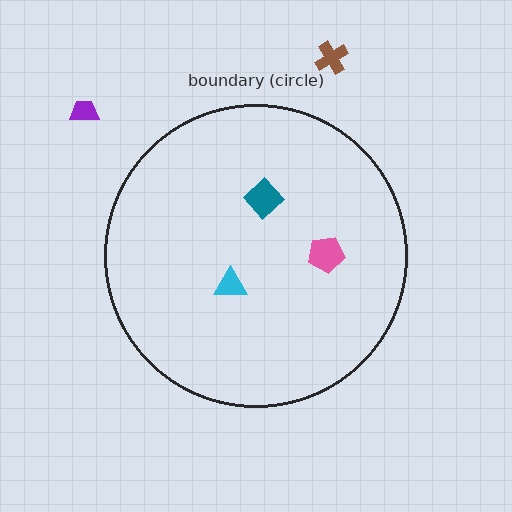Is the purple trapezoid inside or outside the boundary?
Outside.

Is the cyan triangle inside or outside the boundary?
Inside.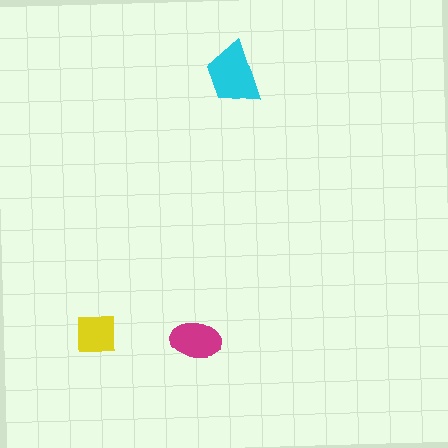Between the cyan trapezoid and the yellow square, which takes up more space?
The cyan trapezoid.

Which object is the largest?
The cyan trapezoid.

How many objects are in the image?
There are 3 objects in the image.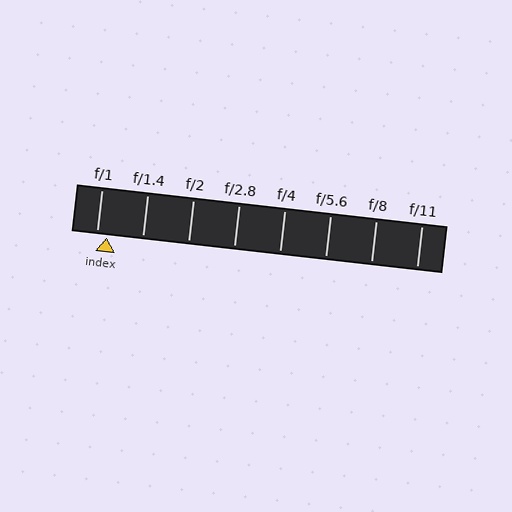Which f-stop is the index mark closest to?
The index mark is closest to f/1.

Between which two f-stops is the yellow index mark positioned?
The index mark is between f/1 and f/1.4.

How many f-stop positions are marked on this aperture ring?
There are 8 f-stop positions marked.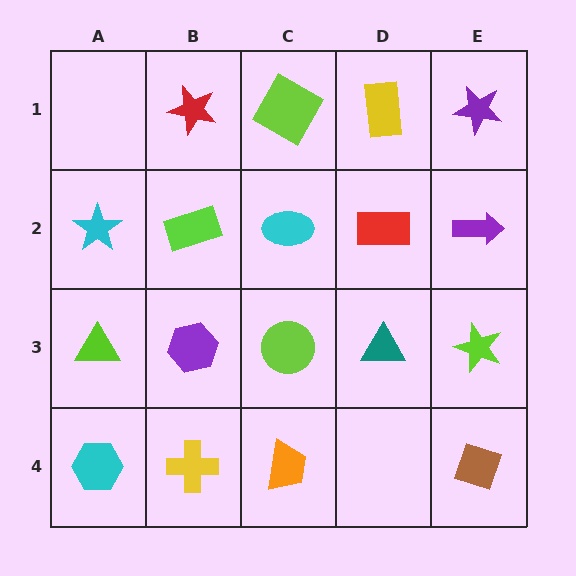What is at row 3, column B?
A purple hexagon.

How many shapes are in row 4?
4 shapes.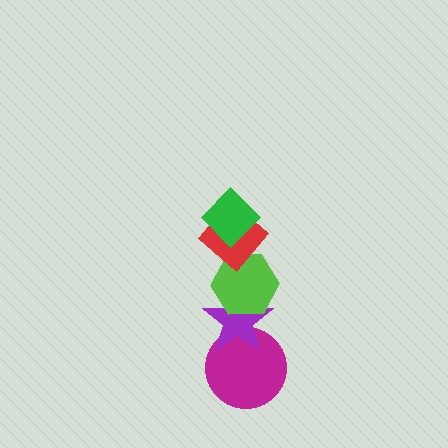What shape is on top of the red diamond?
The green diamond is on top of the red diamond.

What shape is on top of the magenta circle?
The purple star is on top of the magenta circle.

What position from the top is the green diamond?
The green diamond is 1st from the top.